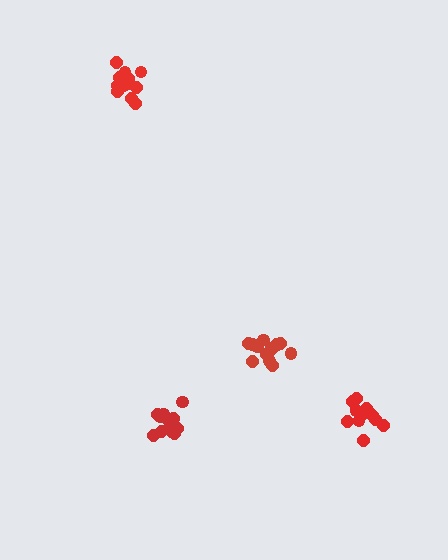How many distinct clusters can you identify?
There are 4 distinct clusters.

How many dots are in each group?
Group 1: 14 dots, Group 2: 15 dots, Group 3: 13 dots, Group 4: 12 dots (54 total).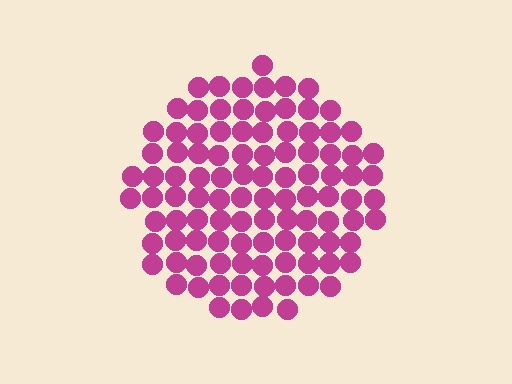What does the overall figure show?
The overall figure shows a circle.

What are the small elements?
The small elements are circles.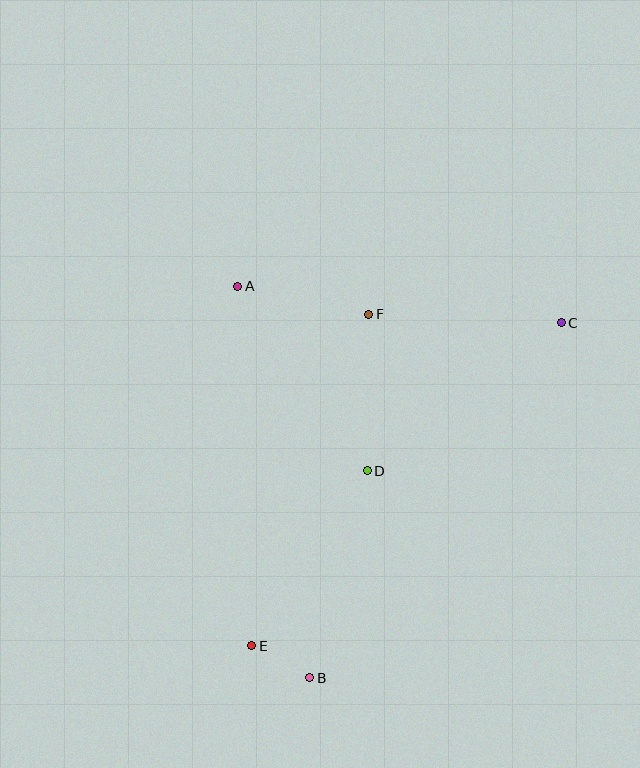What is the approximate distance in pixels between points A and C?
The distance between A and C is approximately 325 pixels.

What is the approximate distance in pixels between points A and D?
The distance between A and D is approximately 225 pixels.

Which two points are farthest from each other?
Points C and E are farthest from each other.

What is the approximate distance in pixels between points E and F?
The distance between E and F is approximately 351 pixels.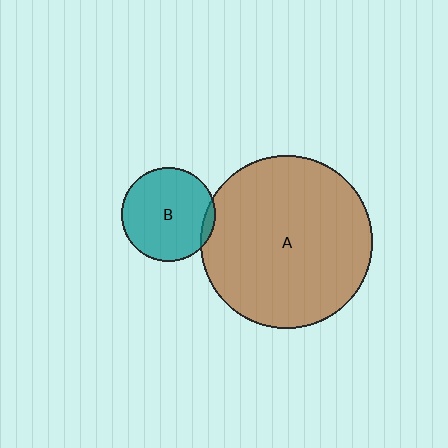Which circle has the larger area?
Circle A (brown).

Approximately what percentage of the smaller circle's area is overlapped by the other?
Approximately 5%.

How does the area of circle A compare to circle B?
Approximately 3.4 times.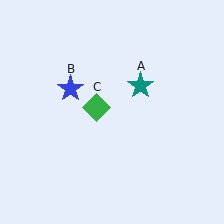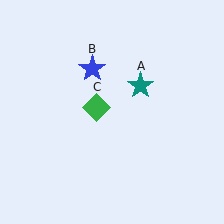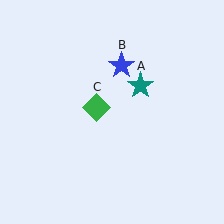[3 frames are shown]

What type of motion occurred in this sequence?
The blue star (object B) rotated clockwise around the center of the scene.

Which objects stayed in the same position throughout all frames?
Teal star (object A) and green diamond (object C) remained stationary.